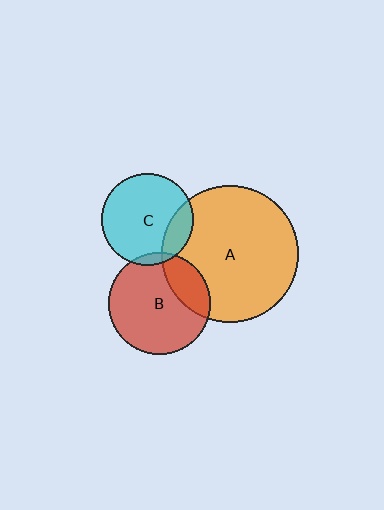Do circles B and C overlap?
Yes.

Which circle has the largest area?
Circle A (orange).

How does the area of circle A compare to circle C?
Approximately 2.2 times.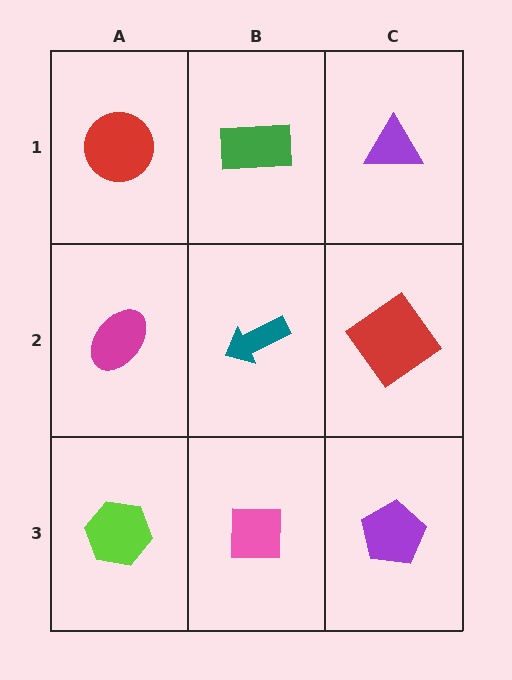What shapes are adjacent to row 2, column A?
A red circle (row 1, column A), a lime hexagon (row 3, column A), a teal arrow (row 2, column B).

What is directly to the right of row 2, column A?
A teal arrow.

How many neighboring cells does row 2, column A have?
3.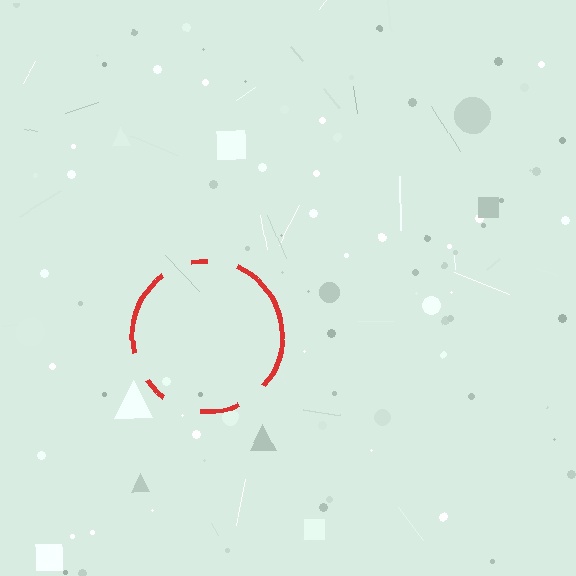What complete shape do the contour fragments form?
The contour fragments form a circle.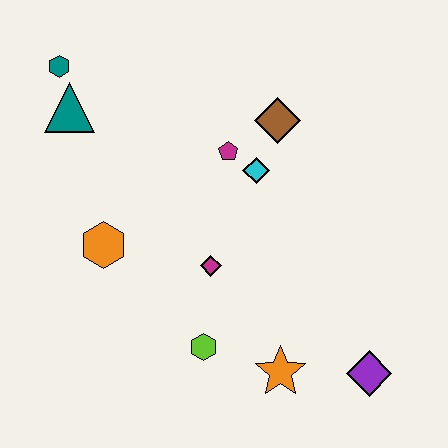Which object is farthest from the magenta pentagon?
The purple diamond is farthest from the magenta pentagon.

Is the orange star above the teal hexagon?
No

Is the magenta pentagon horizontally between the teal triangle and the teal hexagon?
No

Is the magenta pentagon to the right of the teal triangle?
Yes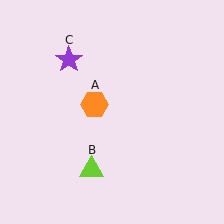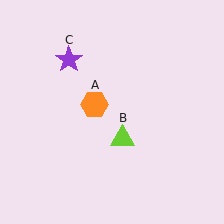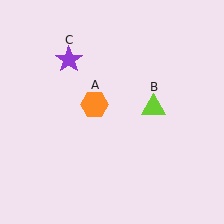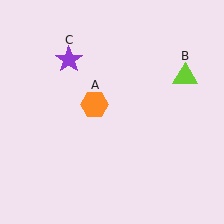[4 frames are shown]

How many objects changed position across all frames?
1 object changed position: lime triangle (object B).